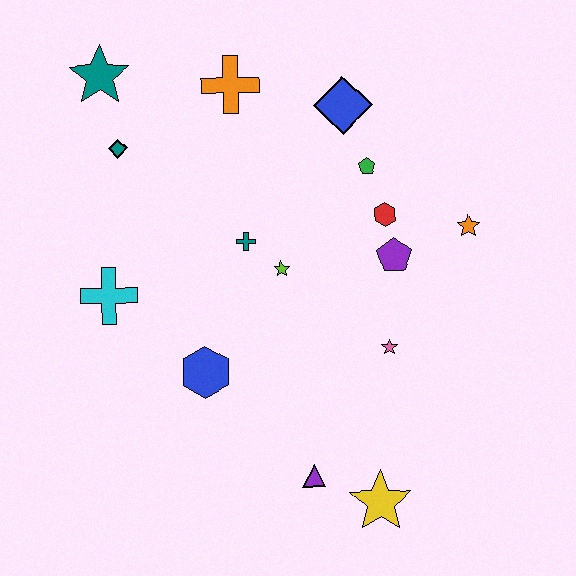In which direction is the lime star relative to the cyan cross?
The lime star is to the right of the cyan cross.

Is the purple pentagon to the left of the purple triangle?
No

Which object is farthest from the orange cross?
The yellow star is farthest from the orange cross.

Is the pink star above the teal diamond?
No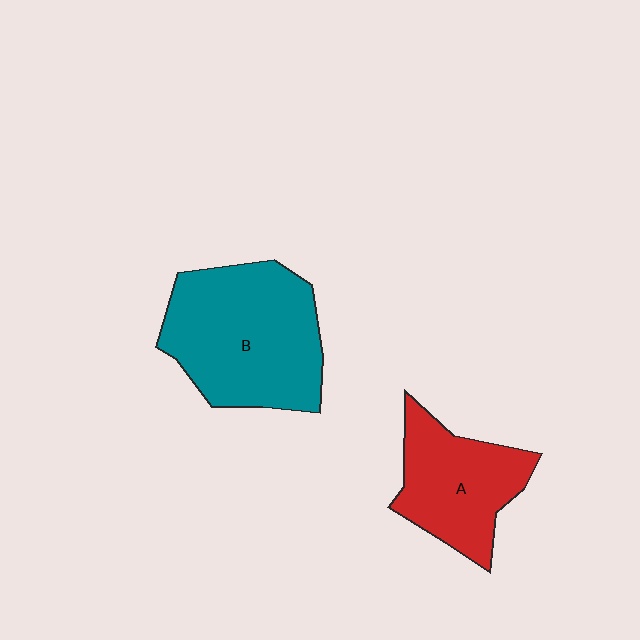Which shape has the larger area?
Shape B (teal).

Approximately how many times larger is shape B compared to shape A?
Approximately 1.5 times.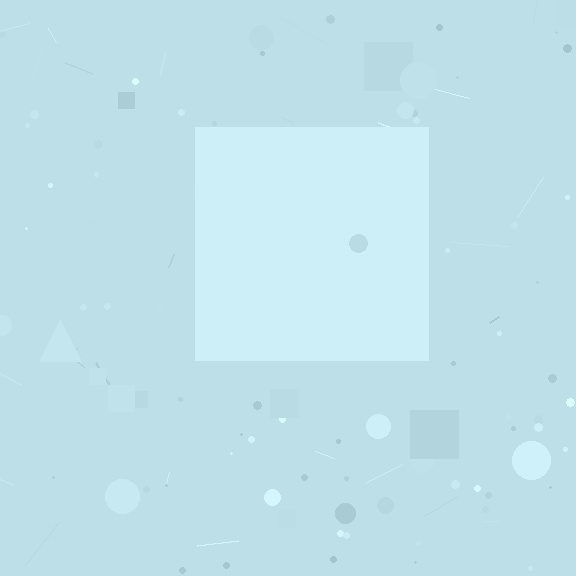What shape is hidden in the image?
A square is hidden in the image.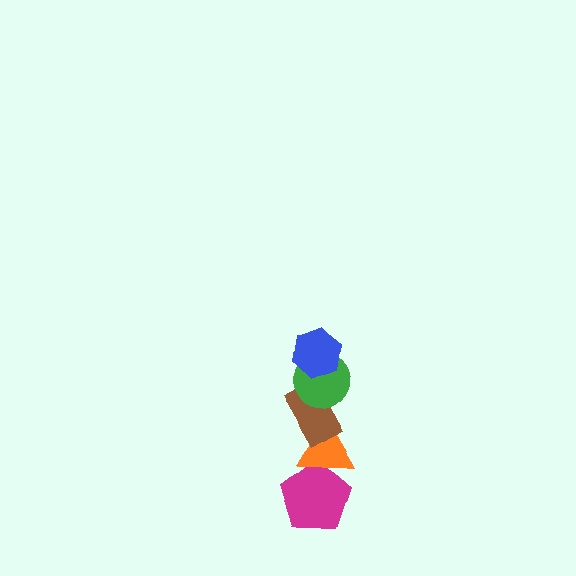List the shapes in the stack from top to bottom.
From top to bottom: the blue hexagon, the green circle, the brown rectangle, the orange triangle, the magenta pentagon.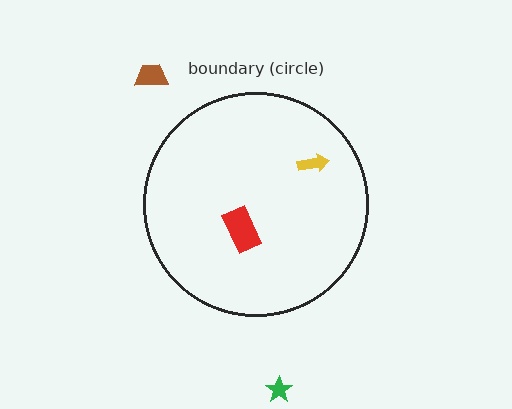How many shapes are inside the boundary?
2 inside, 2 outside.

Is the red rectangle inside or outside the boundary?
Inside.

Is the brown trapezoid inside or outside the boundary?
Outside.